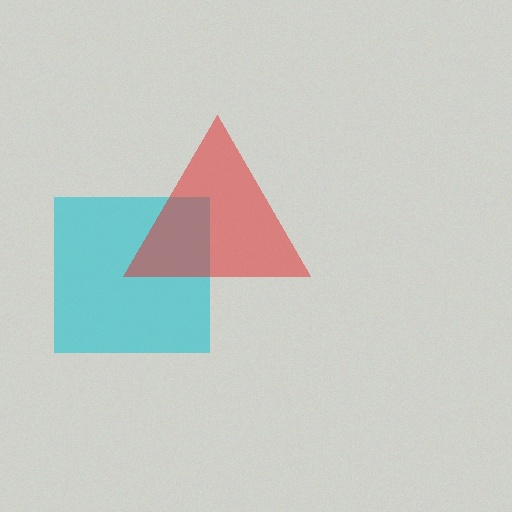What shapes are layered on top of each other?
The layered shapes are: a cyan square, a red triangle.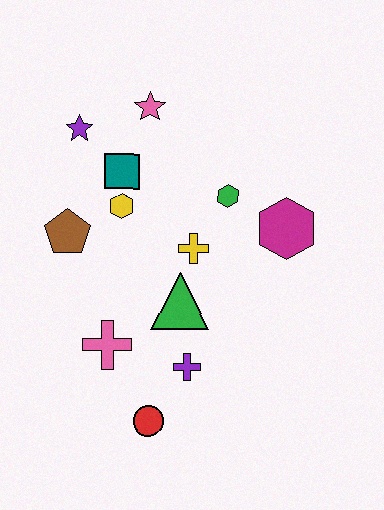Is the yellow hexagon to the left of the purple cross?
Yes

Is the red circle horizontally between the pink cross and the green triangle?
Yes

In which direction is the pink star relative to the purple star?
The pink star is to the right of the purple star.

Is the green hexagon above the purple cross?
Yes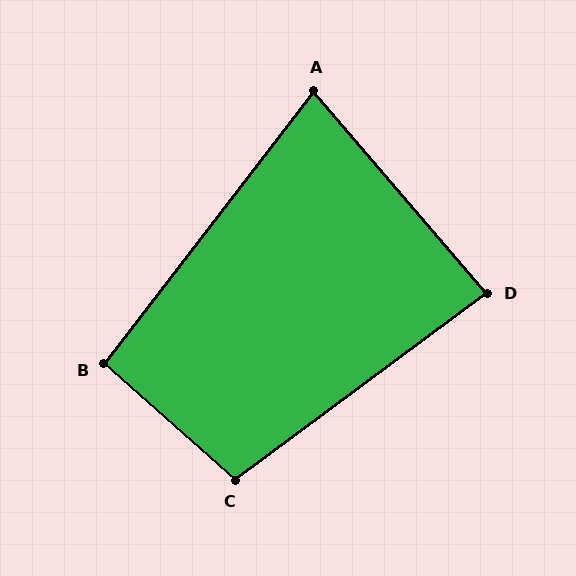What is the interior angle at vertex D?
Approximately 86 degrees (approximately right).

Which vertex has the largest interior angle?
C, at approximately 102 degrees.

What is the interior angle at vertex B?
Approximately 94 degrees (approximately right).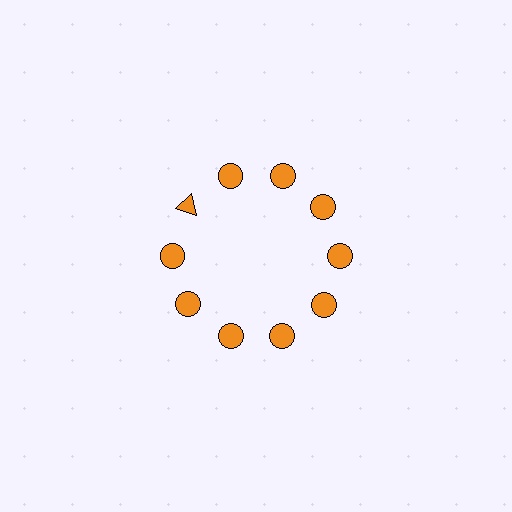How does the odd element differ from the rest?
It has a different shape: triangle instead of circle.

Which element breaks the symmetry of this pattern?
The orange triangle at roughly the 10 o'clock position breaks the symmetry. All other shapes are orange circles.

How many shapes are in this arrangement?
There are 10 shapes arranged in a ring pattern.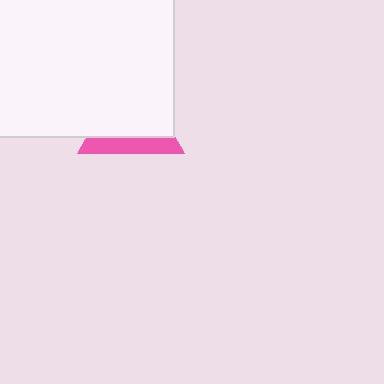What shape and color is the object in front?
The object in front is a white square.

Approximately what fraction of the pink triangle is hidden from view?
Roughly 69% of the pink triangle is hidden behind the white square.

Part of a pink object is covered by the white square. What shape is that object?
It is a triangle.